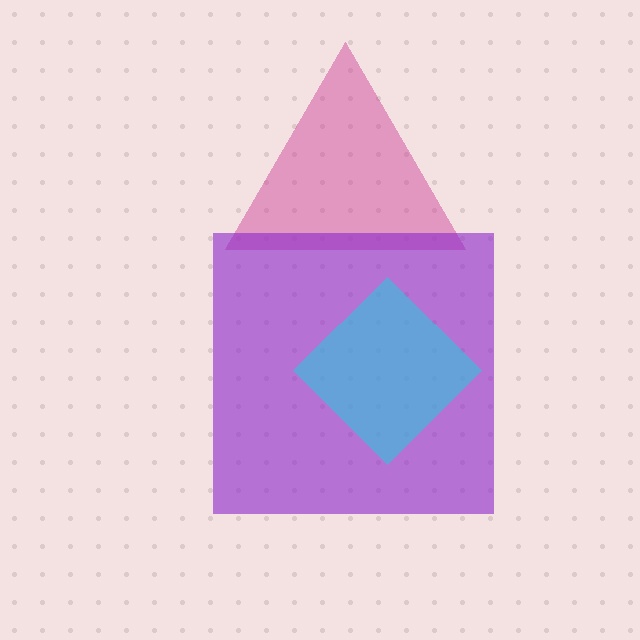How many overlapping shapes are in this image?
There are 3 overlapping shapes in the image.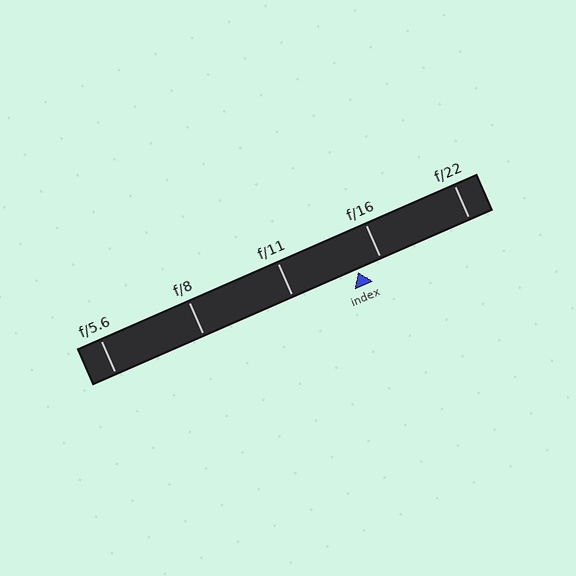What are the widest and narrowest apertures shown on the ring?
The widest aperture shown is f/5.6 and the narrowest is f/22.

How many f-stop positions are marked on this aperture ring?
There are 5 f-stop positions marked.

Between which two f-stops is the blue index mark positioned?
The index mark is between f/11 and f/16.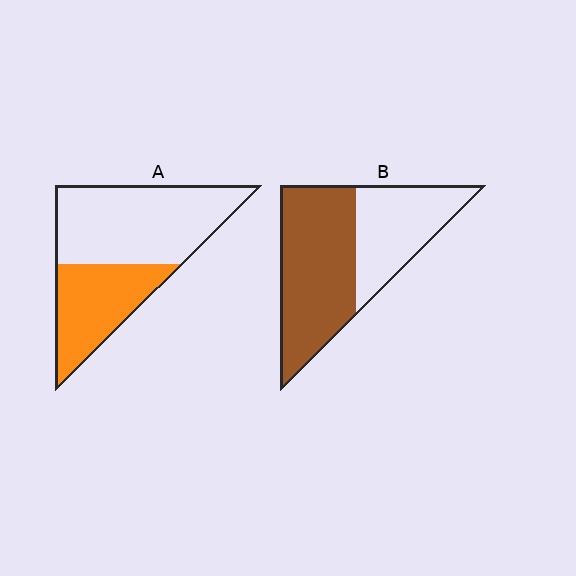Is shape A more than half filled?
No.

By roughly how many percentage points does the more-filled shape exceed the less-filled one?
By roughly 20 percentage points (B over A).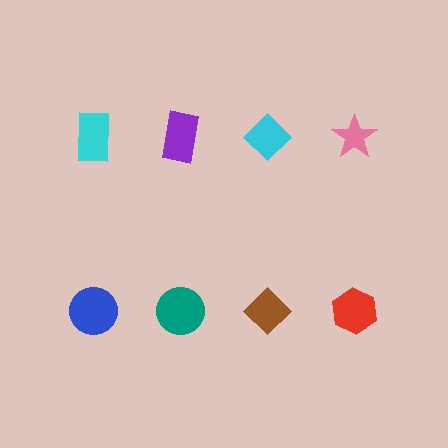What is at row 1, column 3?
A cyan diamond.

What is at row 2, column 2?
A teal circle.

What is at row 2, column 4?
A red hexagon.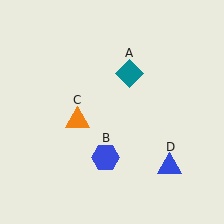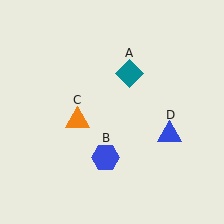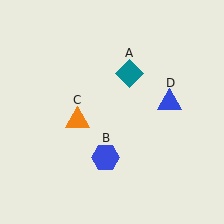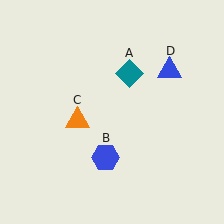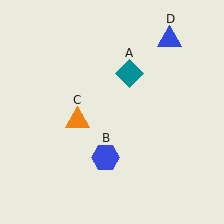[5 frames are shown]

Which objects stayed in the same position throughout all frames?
Teal diamond (object A) and blue hexagon (object B) and orange triangle (object C) remained stationary.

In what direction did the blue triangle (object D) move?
The blue triangle (object D) moved up.